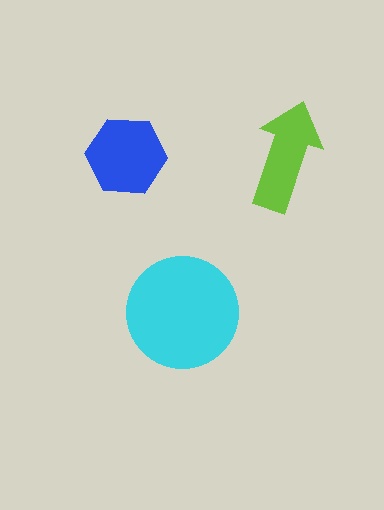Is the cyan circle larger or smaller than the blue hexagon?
Larger.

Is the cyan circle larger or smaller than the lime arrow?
Larger.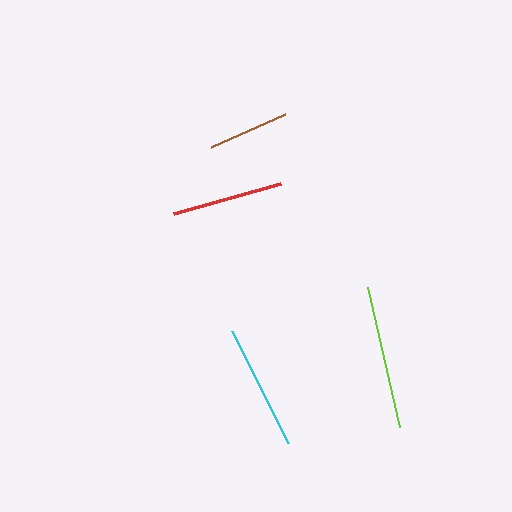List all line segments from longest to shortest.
From longest to shortest: lime, cyan, red, brown.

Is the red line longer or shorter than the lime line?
The lime line is longer than the red line.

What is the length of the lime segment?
The lime segment is approximately 143 pixels long.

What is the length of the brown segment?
The brown segment is approximately 81 pixels long.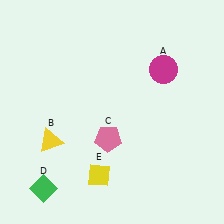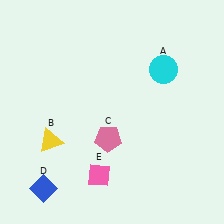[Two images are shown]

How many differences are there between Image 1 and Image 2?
There are 3 differences between the two images.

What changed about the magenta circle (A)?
In Image 1, A is magenta. In Image 2, it changed to cyan.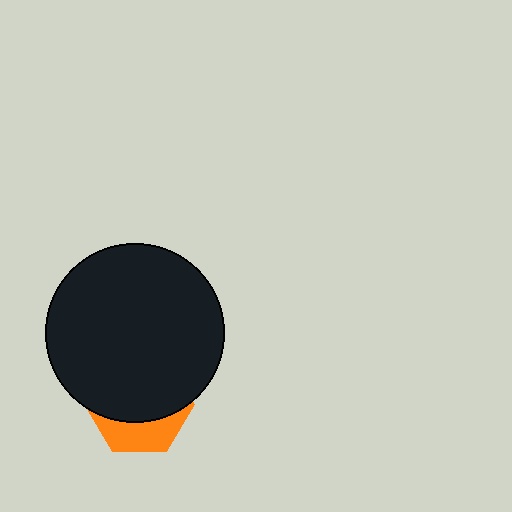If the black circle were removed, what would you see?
You would see the complete orange hexagon.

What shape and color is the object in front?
The object in front is a black circle.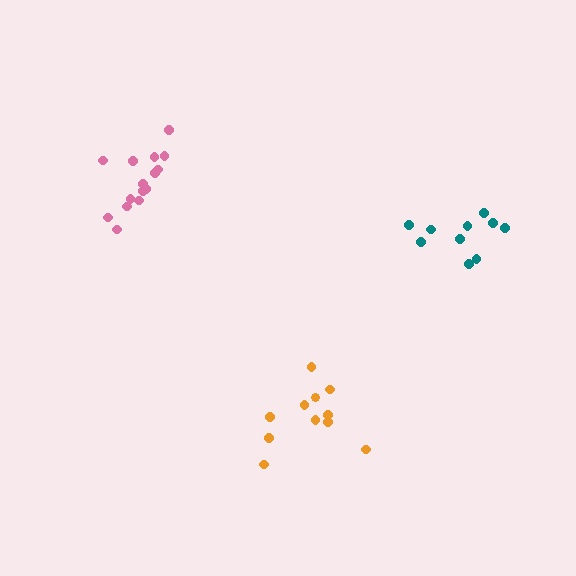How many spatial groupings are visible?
There are 3 spatial groupings.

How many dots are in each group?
Group 1: 11 dots, Group 2: 10 dots, Group 3: 15 dots (36 total).